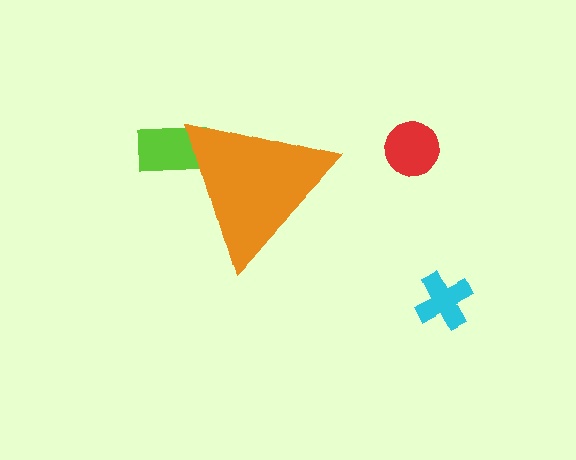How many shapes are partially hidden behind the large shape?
1 shape is partially hidden.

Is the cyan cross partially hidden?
No, the cyan cross is fully visible.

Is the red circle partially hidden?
No, the red circle is fully visible.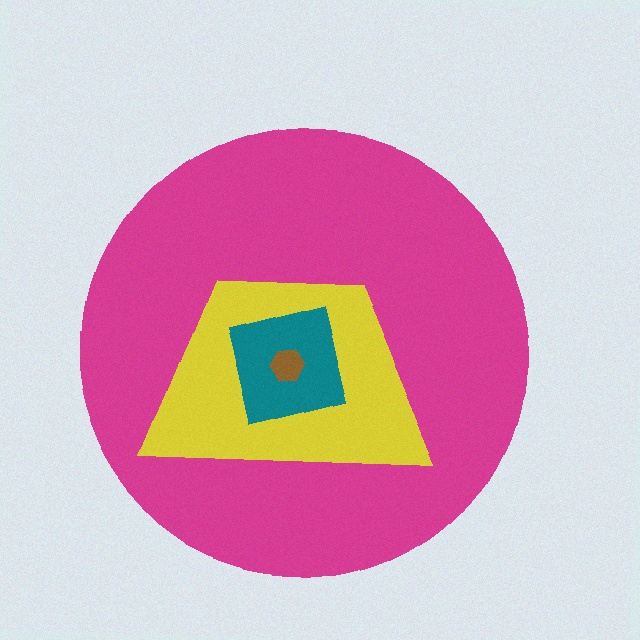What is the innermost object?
The brown hexagon.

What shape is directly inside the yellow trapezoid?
The teal square.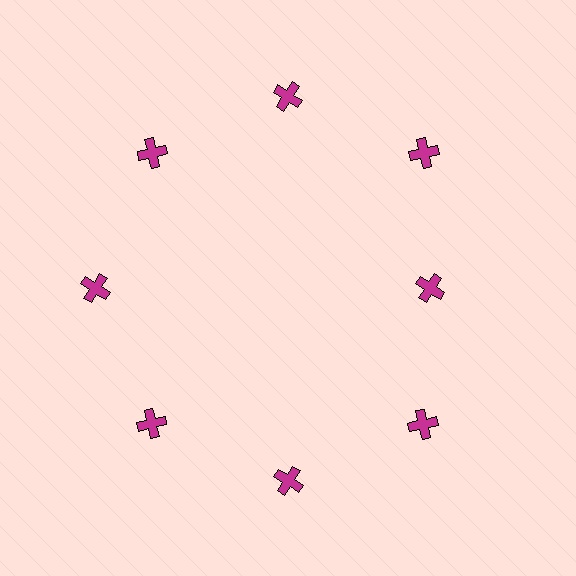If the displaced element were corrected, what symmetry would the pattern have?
It would have 8-fold rotational symmetry — the pattern would map onto itself every 45 degrees.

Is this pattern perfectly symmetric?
No. The 8 magenta crosses are arranged in a ring, but one element near the 3 o'clock position is pulled inward toward the center, breaking the 8-fold rotational symmetry.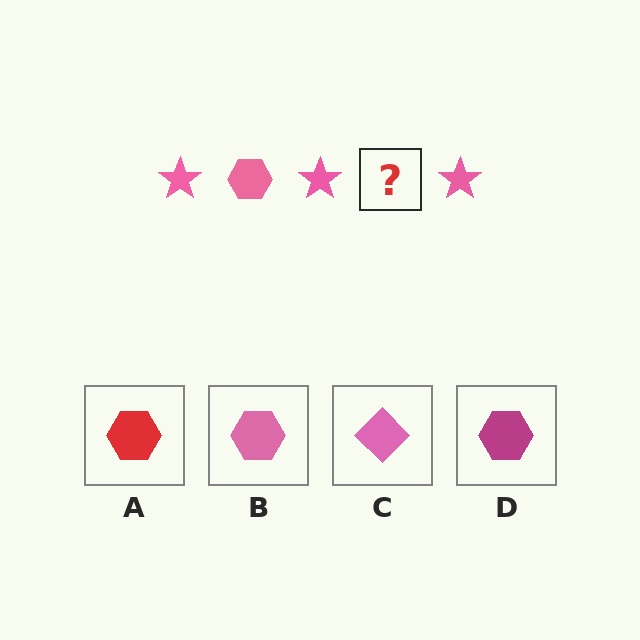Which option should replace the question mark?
Option B.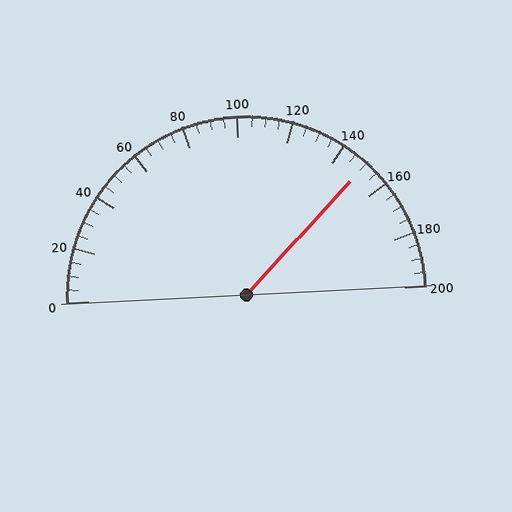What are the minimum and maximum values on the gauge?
The gauge ranges from 0 to 200.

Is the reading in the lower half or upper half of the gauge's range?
The reading is in the upper half of the range (0 to 200).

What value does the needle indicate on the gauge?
The needle indicates approximately 150.